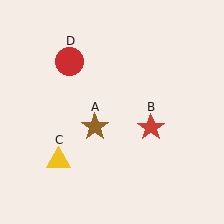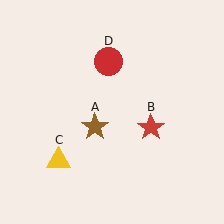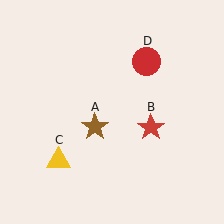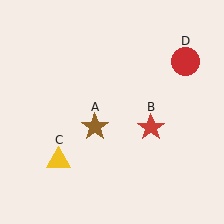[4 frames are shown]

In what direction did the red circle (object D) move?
The red circle (object D) moved right.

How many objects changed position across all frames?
1 object changed position: red circle (object D).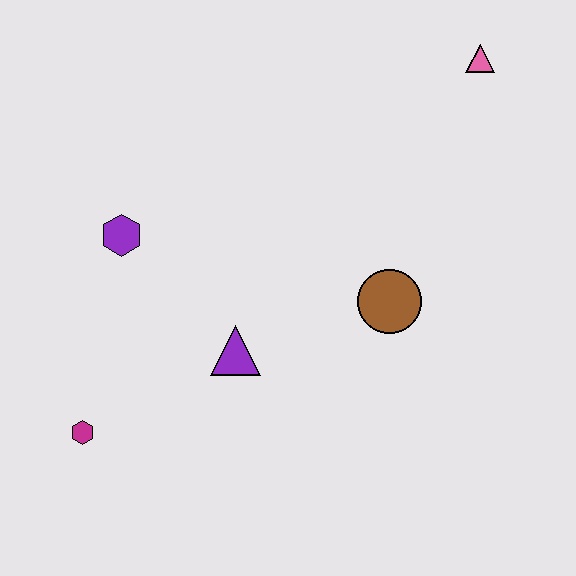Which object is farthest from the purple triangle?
The pink triangle is farthest from the purple triangle.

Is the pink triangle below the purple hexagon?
No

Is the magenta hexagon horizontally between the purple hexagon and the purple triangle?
No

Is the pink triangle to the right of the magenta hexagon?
Yes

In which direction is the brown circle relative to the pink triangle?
The brown circle is below the pink triangle.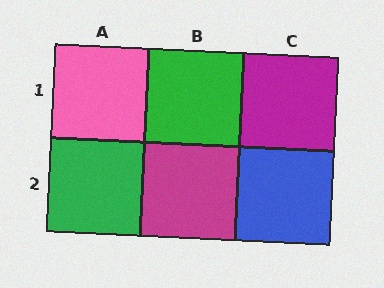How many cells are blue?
1 cell is blue.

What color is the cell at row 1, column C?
Magenta.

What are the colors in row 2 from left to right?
Green, magenta, blue.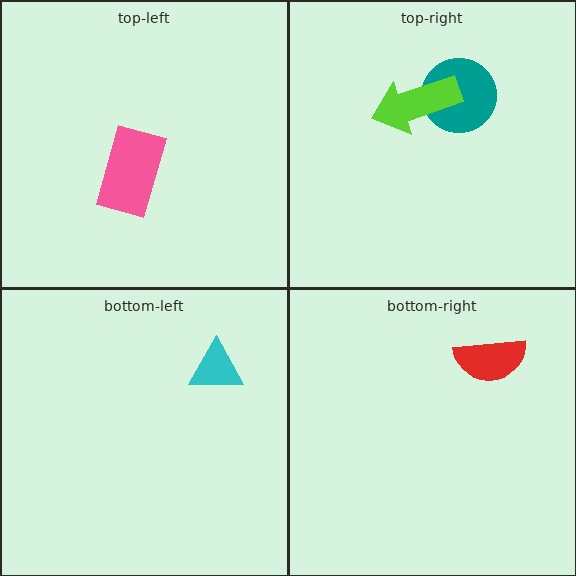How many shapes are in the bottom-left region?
1.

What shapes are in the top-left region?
The pink rectangle.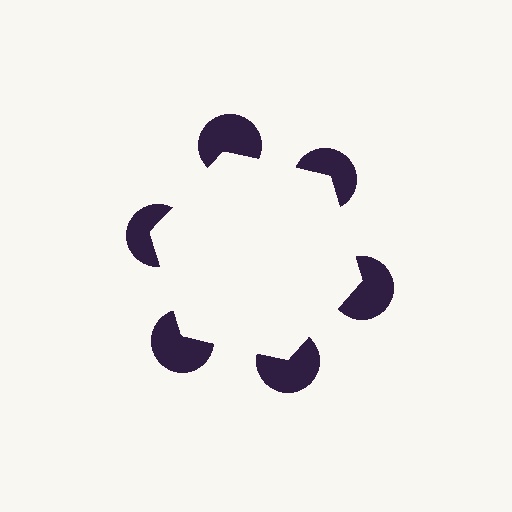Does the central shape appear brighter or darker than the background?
It typically appears slightly brighter than the background, even though no actual brightness change is drawn.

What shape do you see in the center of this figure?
An illusory hexagon — its edges are inferred from the aligned wedge cuts in the pac-man discs, not physically drawn.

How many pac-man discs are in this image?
There are 6 — one at each vertex of the illusory hexagon.